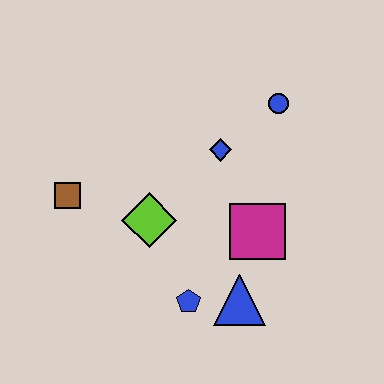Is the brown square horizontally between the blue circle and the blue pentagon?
No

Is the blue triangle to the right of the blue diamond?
Yes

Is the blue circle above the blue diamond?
Yes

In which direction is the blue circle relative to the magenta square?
The blue circle is above the magenta square.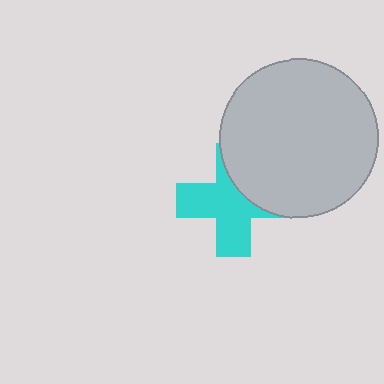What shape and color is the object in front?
The object in front is a light gray circle.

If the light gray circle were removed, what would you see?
You would see the complete cyan cross.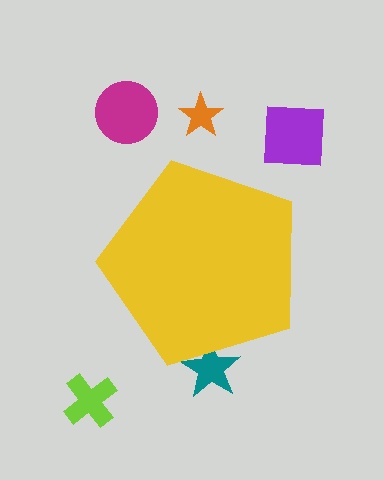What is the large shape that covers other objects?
A yellow pentagon.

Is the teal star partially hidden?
Yes, the teal star is partially hidden behind the yellow pentagon.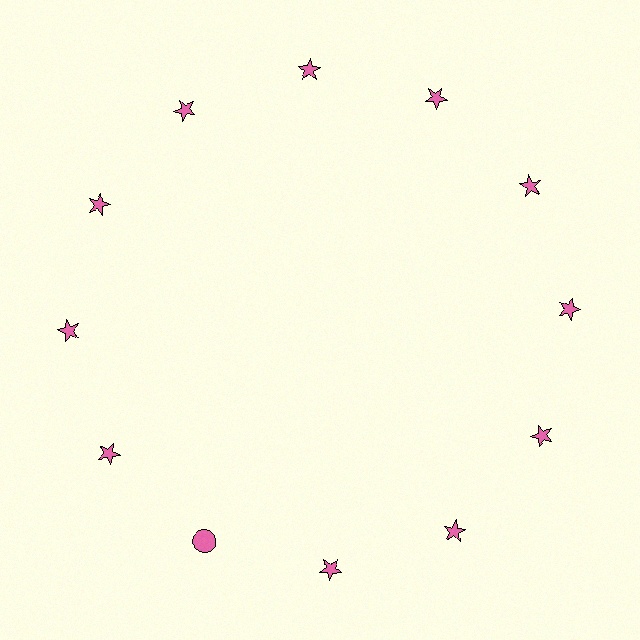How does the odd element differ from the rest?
It has a different shape: circle instead of star.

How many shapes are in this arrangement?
There are 12 shapes arranged in a ring pattern.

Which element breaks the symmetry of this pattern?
The pink circle at roughly the 7 o'clock position breaks the symmetry. All other shapes are pink stars.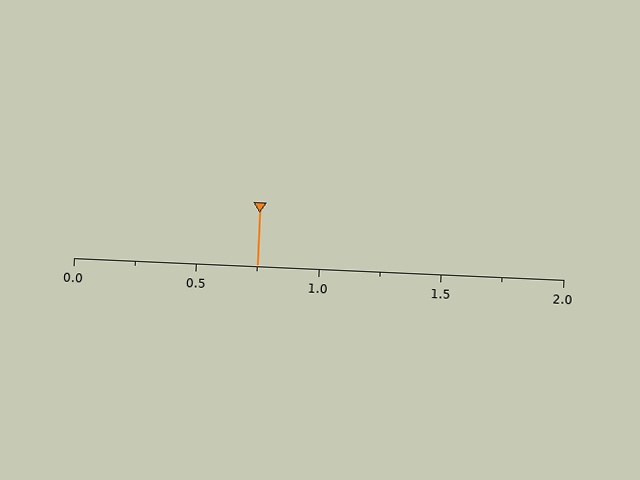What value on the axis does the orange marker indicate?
The marker indicates approximately 0.75.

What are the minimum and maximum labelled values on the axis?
The axis runs from 0.0 to 2.0.